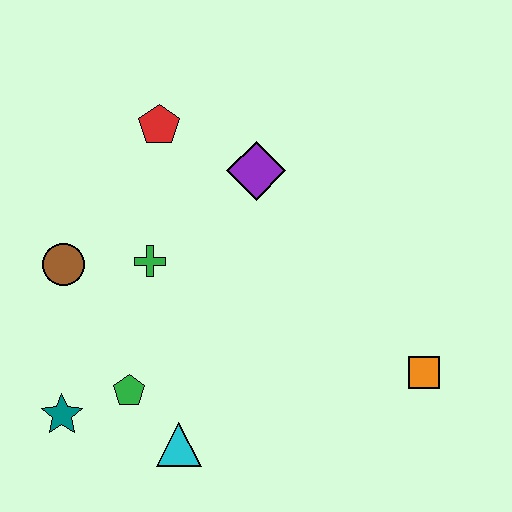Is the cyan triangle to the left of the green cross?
No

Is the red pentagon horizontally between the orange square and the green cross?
Yes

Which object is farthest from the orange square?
The brown circle is farthest from the orange square.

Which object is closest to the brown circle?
The green cross is closest to the brown circle.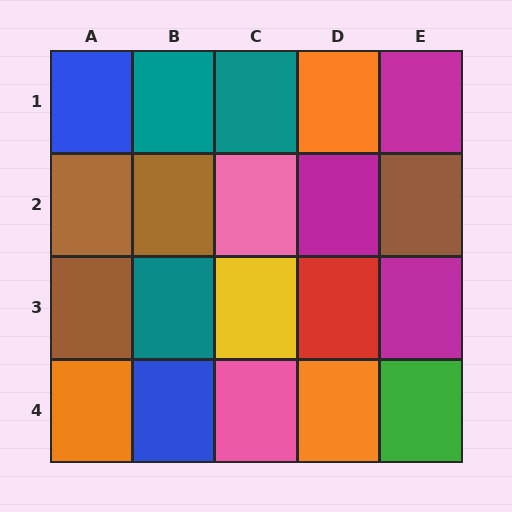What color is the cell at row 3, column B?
Teal.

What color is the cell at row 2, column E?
Brown.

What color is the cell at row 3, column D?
Red.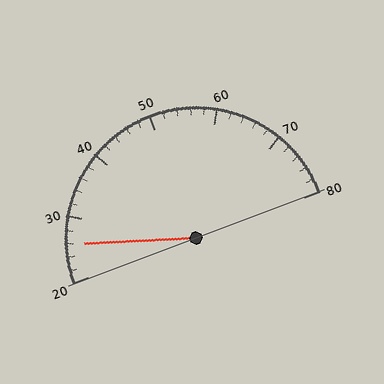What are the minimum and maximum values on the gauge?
The gauge ranges from 20 to 80.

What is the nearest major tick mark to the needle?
The nearest major tick mark is 30.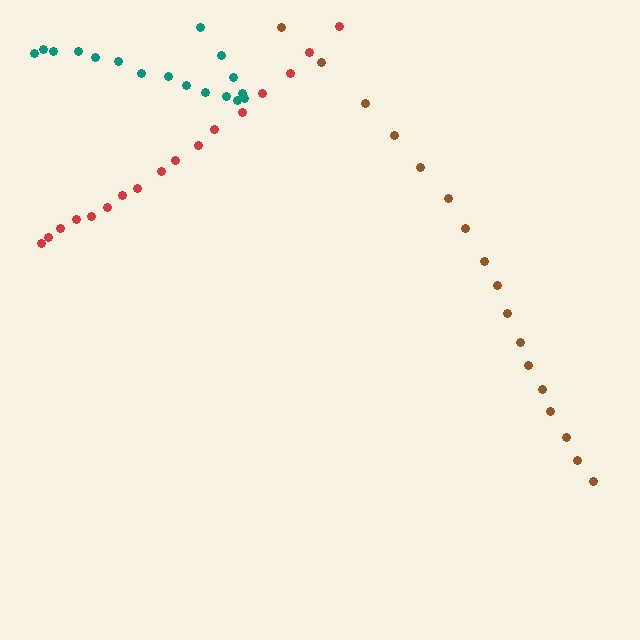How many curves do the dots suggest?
There are 3 distinct paths.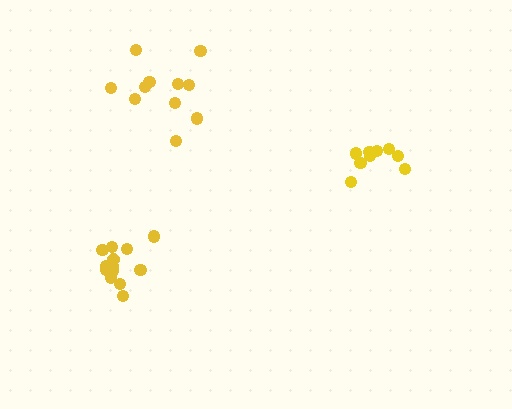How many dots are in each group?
Group 1: 11 dots, Group 2: 13 dots, Group 3: 9 dots (33 total).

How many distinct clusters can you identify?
There are 3 distinct clusters.